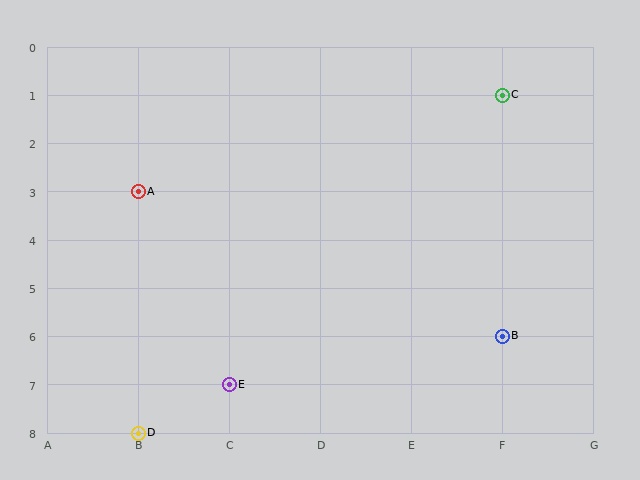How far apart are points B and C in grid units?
Points B and C are 5 rows apart.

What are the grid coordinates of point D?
Point D is at grid coordinates (B, 8).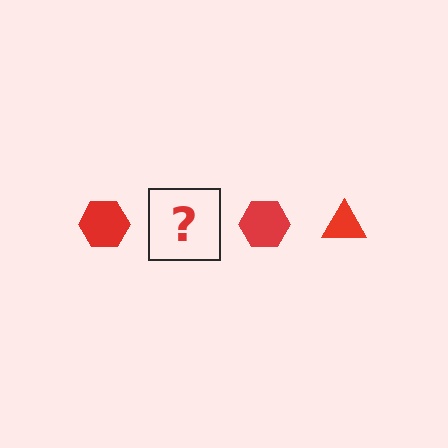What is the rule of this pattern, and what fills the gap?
The rule is that the pattern cycles through hexagon, triangle shapes in red. The gap should be filled with a red triangle.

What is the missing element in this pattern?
The missing element is a red triangle.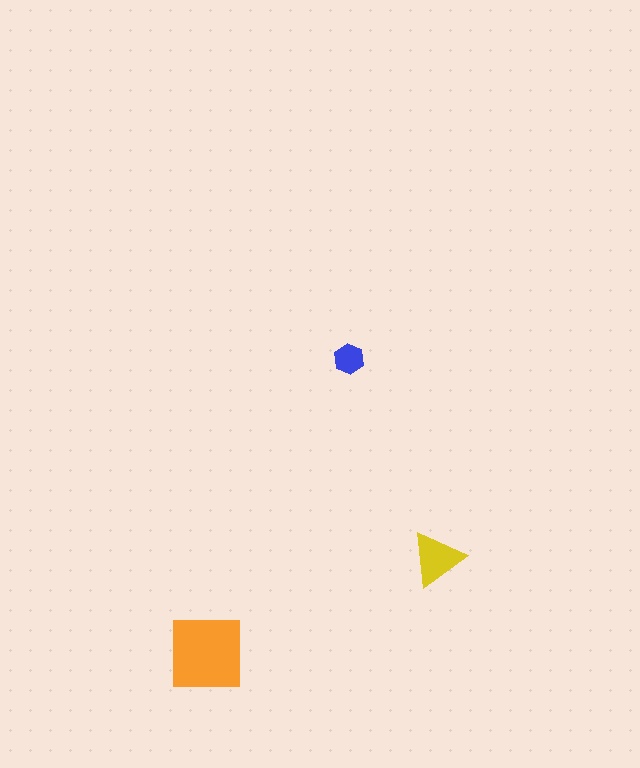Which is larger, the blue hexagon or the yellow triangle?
The yellow triangle.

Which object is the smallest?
The blue hexagon.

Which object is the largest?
The orange square.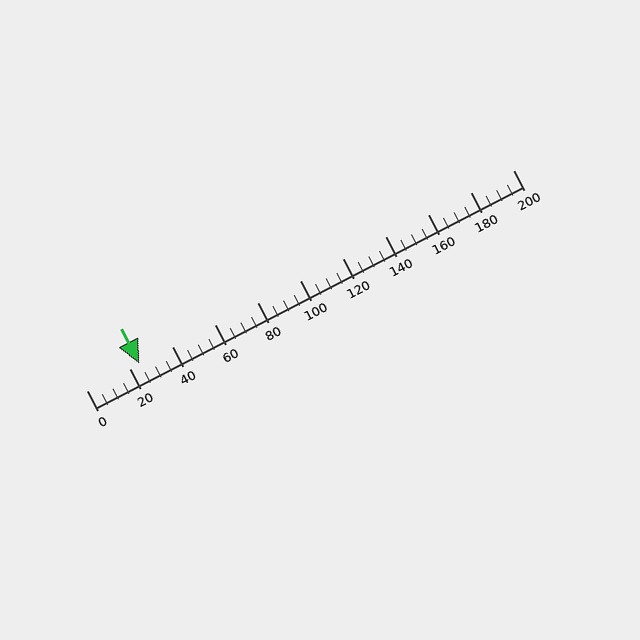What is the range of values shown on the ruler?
The ruler shows values from 0 to 200.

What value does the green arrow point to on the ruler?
The green arrow points to approximately 25.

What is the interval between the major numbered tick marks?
The major tick marks are spaced 20 units apart.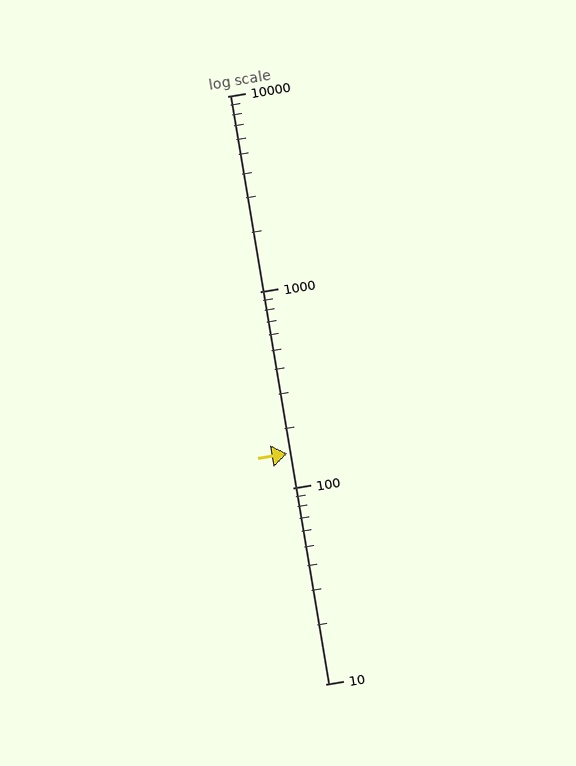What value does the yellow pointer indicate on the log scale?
The pointer indicates approximately 150.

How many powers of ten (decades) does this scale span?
The scale spans 3 decades, from 10 to 10000.